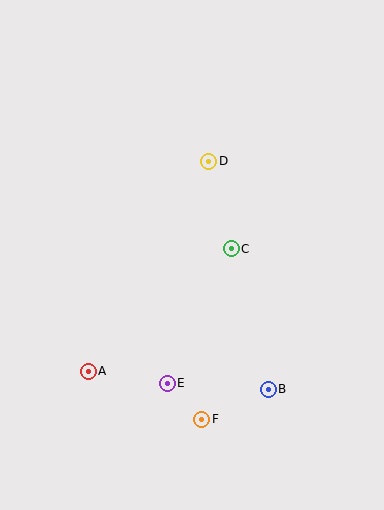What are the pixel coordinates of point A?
Point A is at (88, 371).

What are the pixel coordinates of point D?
Point D is at (209, 161).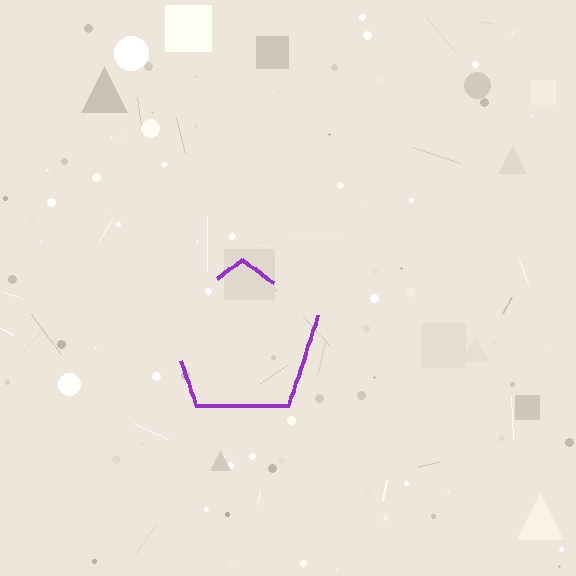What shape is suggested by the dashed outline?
The dashed outline suggests a pentagon.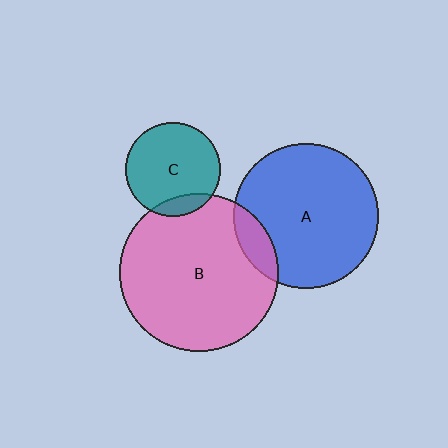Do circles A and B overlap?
Yes.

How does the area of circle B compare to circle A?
Approximately 1.2 times.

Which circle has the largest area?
Circle B (pink).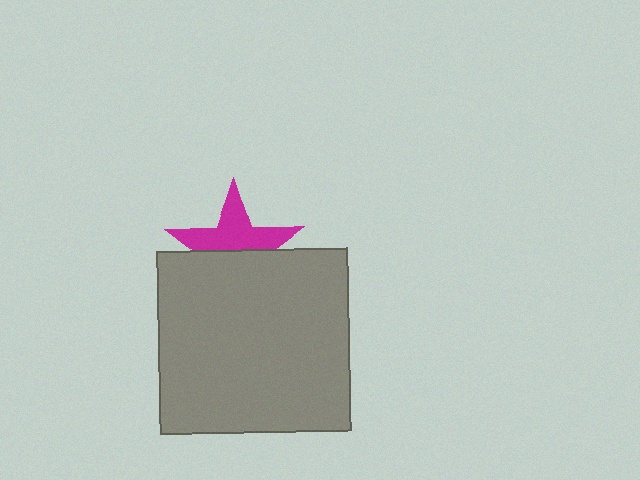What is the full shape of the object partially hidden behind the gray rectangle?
The partially hidden object is a magenta star.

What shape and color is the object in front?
The object in front is a gray rectangle.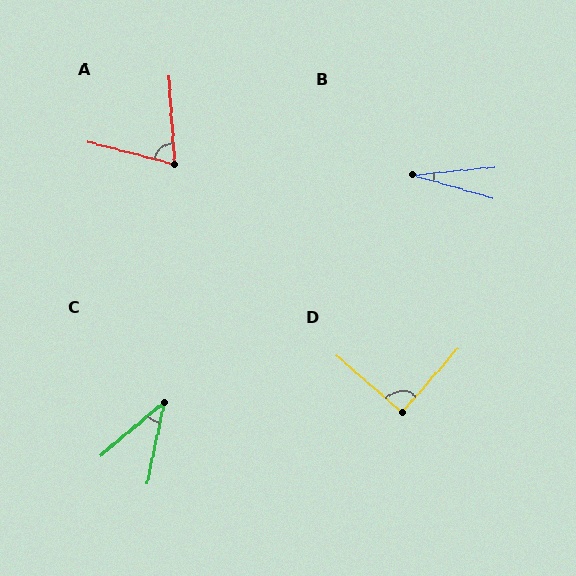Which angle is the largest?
D, at approximately 91 degrees.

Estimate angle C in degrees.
Approximately 39 degrees.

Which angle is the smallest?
B, at approximately 22 degrees.